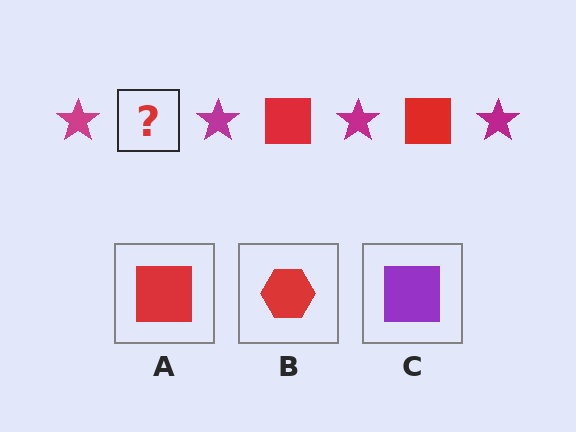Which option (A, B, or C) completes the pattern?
A.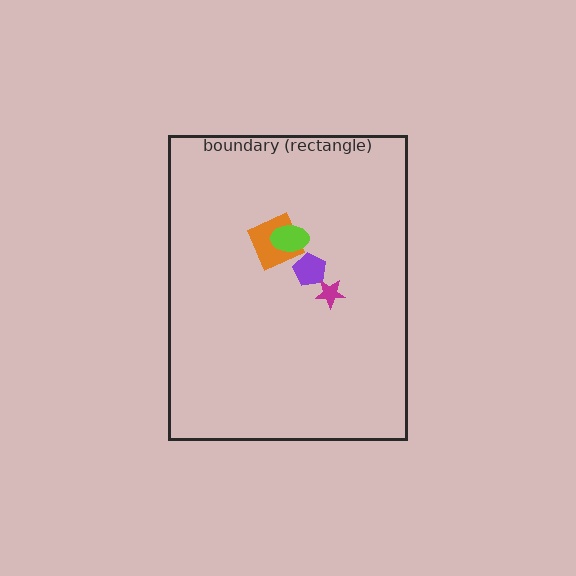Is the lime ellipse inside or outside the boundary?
Inside.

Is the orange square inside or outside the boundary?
Inside.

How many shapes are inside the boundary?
4 inside, 0 outside.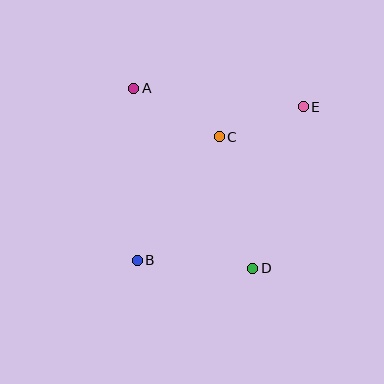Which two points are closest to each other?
Points C and E are closest to each other.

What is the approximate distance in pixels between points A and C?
The distance between A and C is approximately 98 pixels.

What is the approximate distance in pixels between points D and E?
The distance between D and E is approximately 169 pixels.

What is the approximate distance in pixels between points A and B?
The distance between A and B is approximately 172 pixels.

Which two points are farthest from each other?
Points B and E are farthest from each other.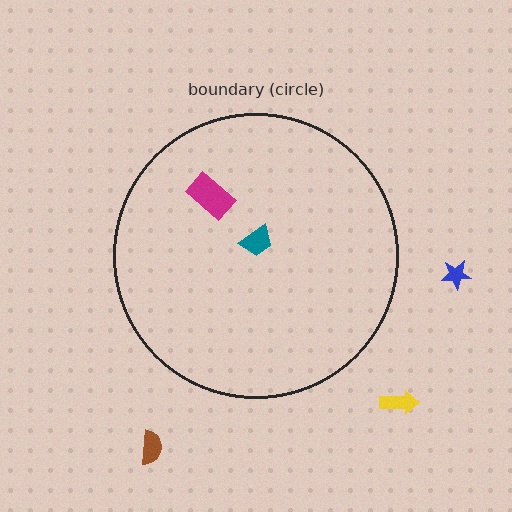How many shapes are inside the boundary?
2 inside, 3 outside.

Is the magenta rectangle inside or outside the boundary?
Inside.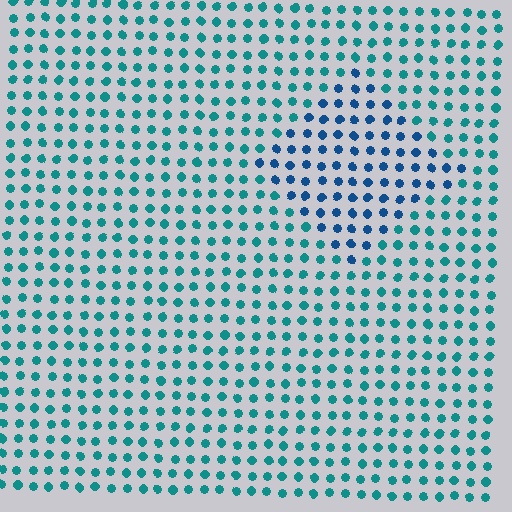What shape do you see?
I see a diamond.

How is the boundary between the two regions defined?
The boundary is defined purely by a slight shift in hue (about 33 degrees). Spacing, size, and orientation are identical on both sides.